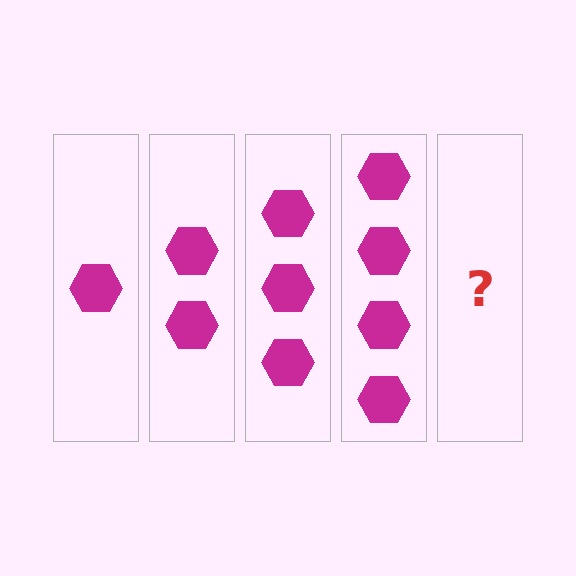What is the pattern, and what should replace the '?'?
The pattern is that each step adds one more hexagon. The '?' should be 5 hexagons.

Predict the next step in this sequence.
The next step is 5 hexagons.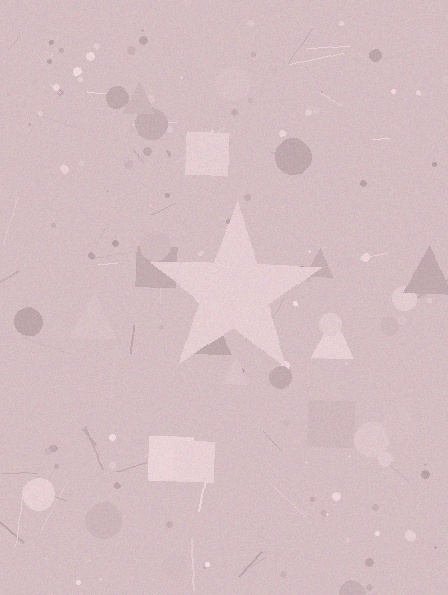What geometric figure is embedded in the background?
A star is embedded in the background.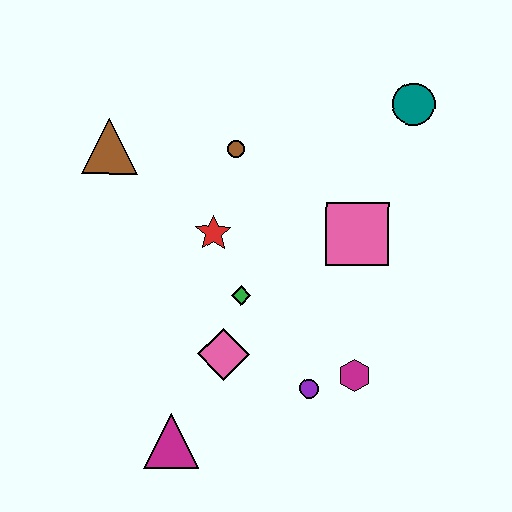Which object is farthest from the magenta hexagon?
The brown triangle is farthest from the magenta hexagon.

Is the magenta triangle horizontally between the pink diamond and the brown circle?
No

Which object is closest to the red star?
The green diamond is closest to the red star.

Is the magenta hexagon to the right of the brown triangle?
Yes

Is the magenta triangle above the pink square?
No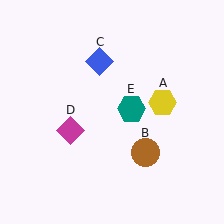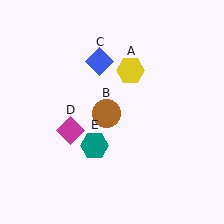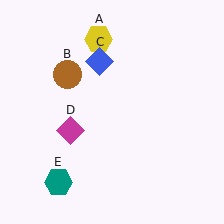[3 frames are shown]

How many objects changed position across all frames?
3 objects changed position: yellow hexagon (object A), brown circle (object B), teal hexagon (object E).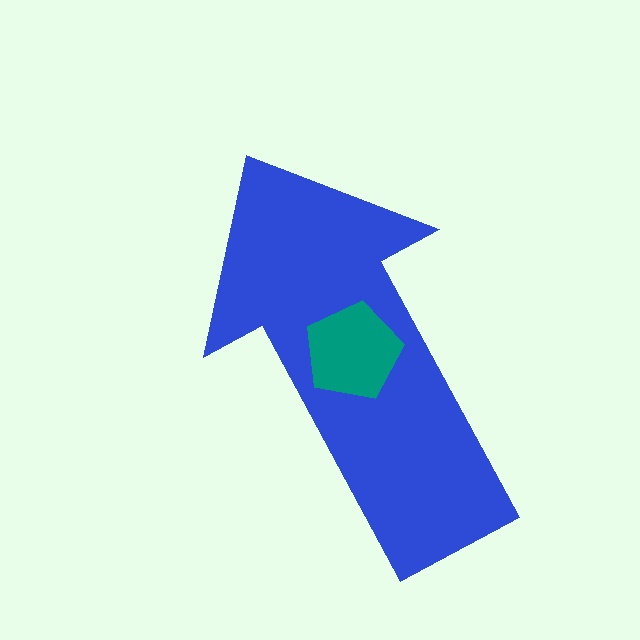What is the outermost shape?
The blue arrow.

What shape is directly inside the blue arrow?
The teal pentagon.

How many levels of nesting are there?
2.